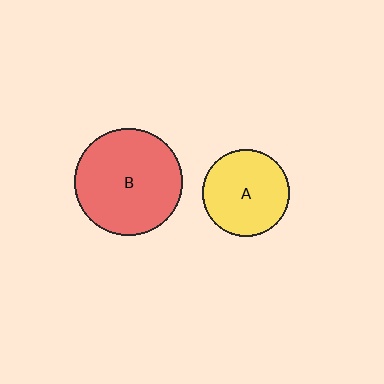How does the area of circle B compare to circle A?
Approximately 1.5 times.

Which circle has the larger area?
Circle B (red).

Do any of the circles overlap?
No, none of the circles overlap.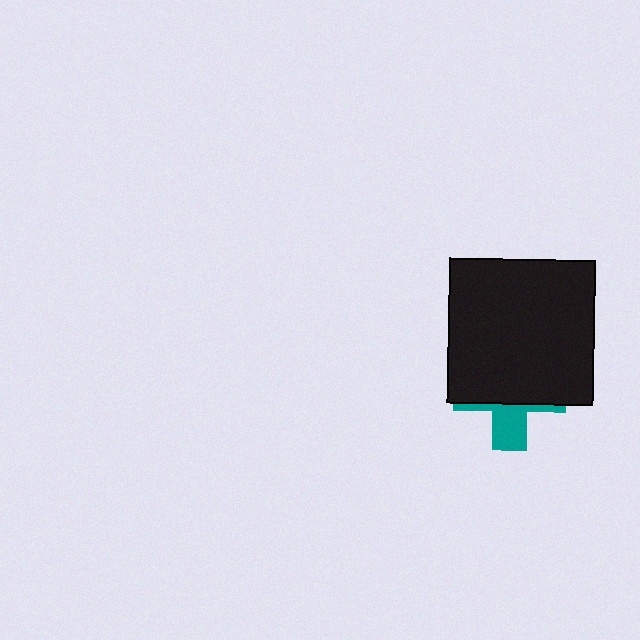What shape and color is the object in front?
The object in front is a black square.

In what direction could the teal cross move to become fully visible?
The teal cross could move down. That would shift it out from behind the black square entirely.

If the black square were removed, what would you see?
You would see the complete teal cross.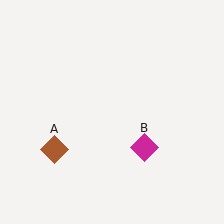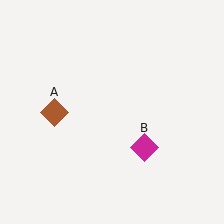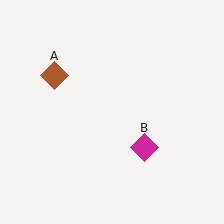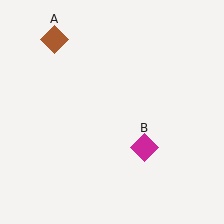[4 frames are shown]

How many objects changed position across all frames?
1 object changed position: brown diamond (object A).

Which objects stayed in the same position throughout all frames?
Magenta diamond (object B) remained stationary.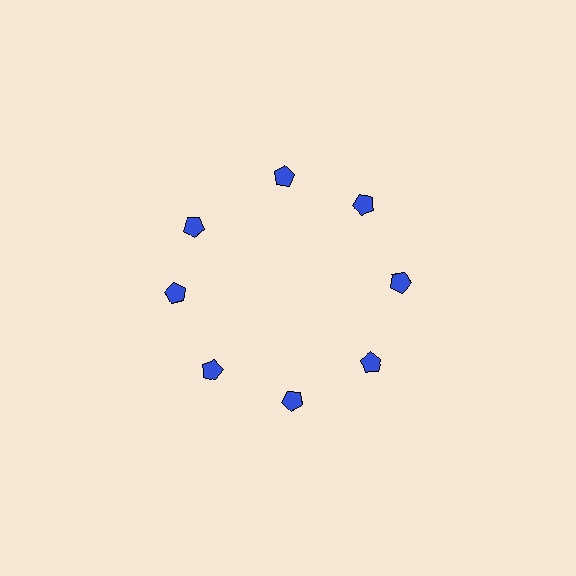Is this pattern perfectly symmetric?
No. The 8 blue pentagons are arranged in a ring, but one element near the 10 o'clock position is rotated out of alignment along the ring, breaking the 8-fold rotational symmetry.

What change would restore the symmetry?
The symmetry would be restored by rotating it back into even spacing with its neighbors so that all 8 pentagons sit at equal angles and equal distance from the center.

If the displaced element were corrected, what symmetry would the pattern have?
It would have 8-fold rotational symmetry — the pattern would map onto itself every 45 degrees.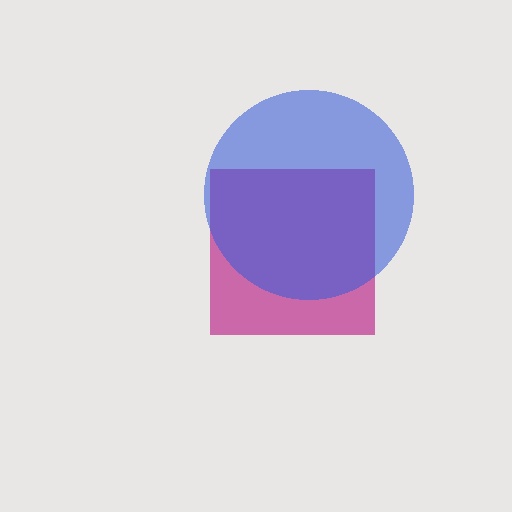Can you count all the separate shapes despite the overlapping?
Yes, there are 2 separate shapes.